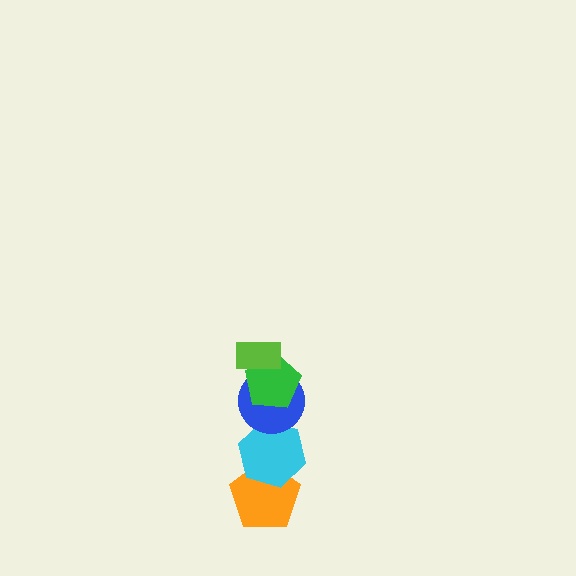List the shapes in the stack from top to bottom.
From top to bottom: the lime rectangle, the green pentagon, the blue circle, the cyan hexagon, the orange pentagon.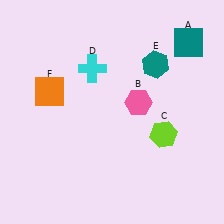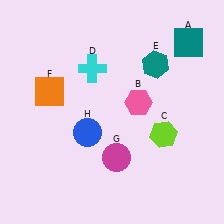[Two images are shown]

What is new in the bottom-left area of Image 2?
A blue circle (H) was added in the bottom-left area of Image 2.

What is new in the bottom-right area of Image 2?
A magenta circle (G) was added in the bottom-right area of Image 2.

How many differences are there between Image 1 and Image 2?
There are 2 differences between the two images.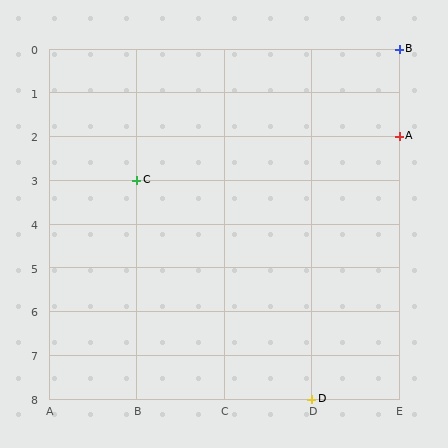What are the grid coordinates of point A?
Point A is at grid coordinates (E, 2).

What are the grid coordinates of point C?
Point C is at grid coordinates (B, 3).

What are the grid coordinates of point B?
Point B is at grid coordinates (E, 0).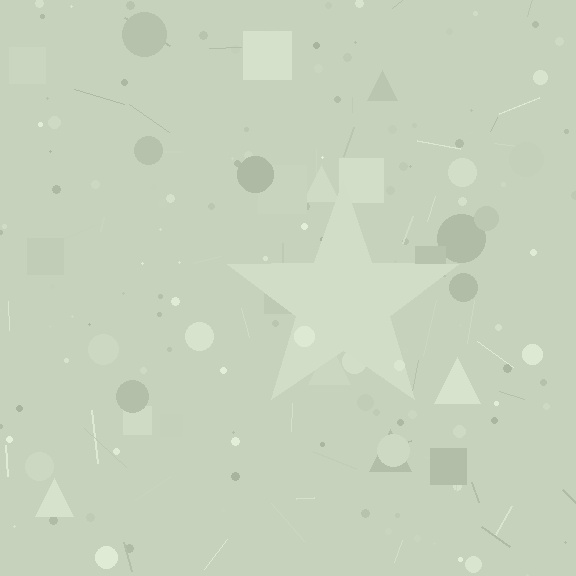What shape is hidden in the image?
A star is hidden in the image.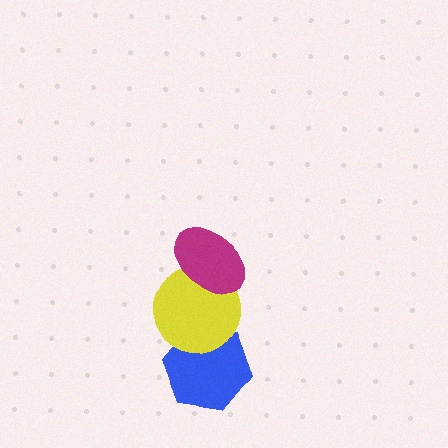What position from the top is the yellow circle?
The yellow circle is 2nd from the top.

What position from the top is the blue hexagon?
The blue hexagon is 3rd from the top.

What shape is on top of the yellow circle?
The magenta ellipse is on top of the yellow circle.